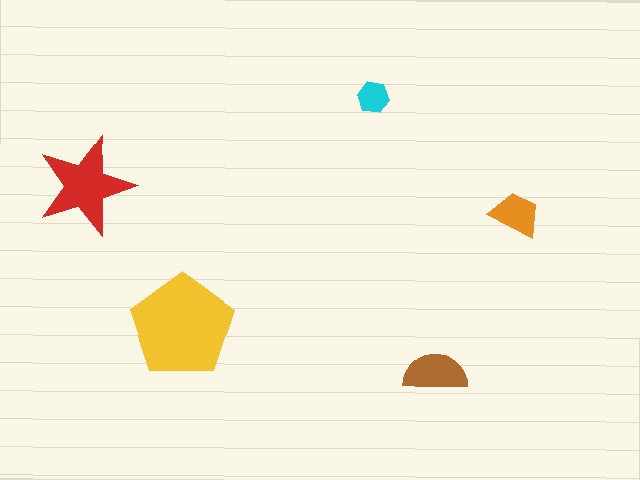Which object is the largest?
The yellow pentagon.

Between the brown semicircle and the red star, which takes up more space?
The red star.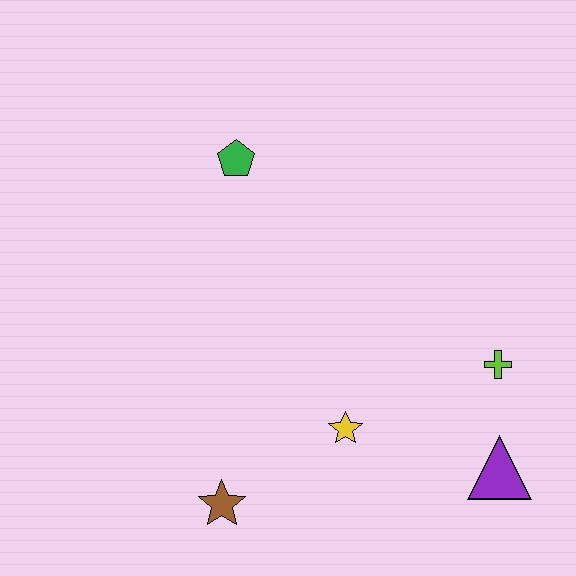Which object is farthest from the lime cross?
The green pentagon is farthest from the lime cross.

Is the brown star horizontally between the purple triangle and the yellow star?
No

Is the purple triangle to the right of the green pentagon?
Yes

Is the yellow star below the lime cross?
Yes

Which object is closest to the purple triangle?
The lime cross is closest to the purple triangle.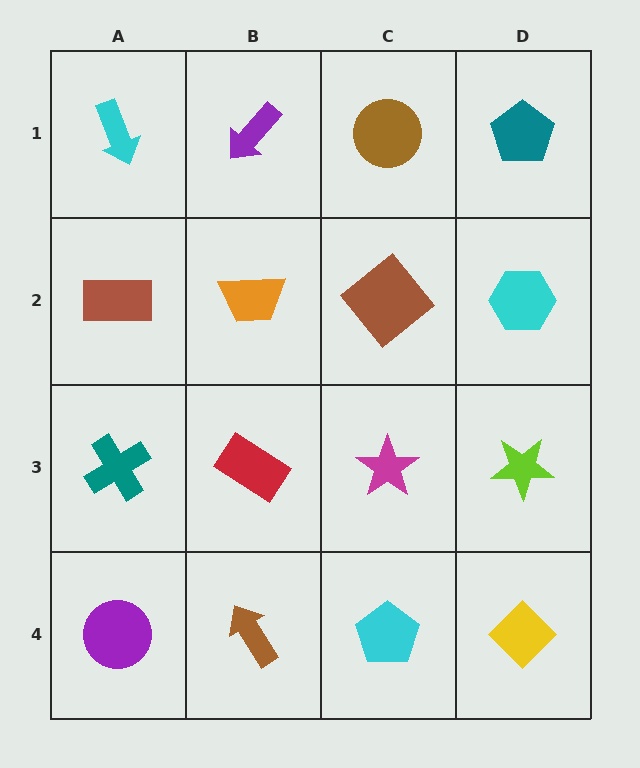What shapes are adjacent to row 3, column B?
An orange trapezoid (row 2, column B), a brown arrow (row 4, column B), a teal cross (row 3, column A), a magenta star (row 3, column C).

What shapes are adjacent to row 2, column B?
A purple arrow (row 1, column B), a red rectangle (row 3, column B), a brown rectangle (row 2, column A), a brown diamond (row 2, column C).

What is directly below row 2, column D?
A lime star.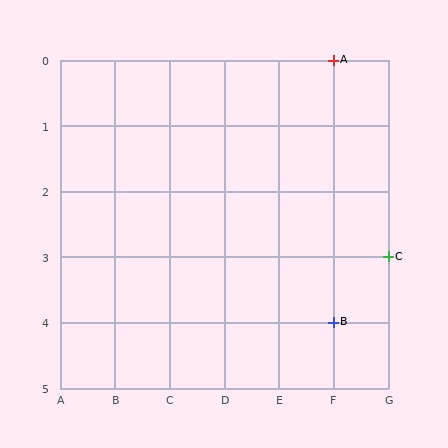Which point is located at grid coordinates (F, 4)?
Point B is at (F, 4).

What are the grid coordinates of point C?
Point C is at grid coordinates (G, 3).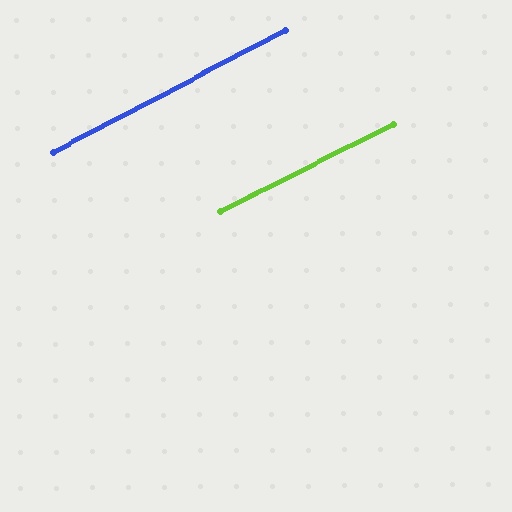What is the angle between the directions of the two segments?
Approximately 1 degree.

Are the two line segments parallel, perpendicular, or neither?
Parallel — their directions differ by only 0.9°.